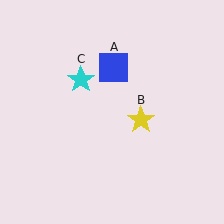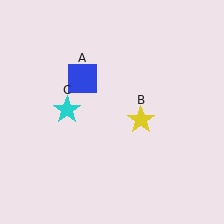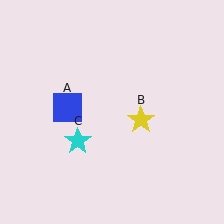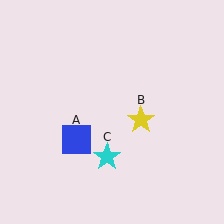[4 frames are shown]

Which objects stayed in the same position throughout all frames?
Yellow star (object B) remained stationary.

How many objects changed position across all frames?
2 objects changed position: blue square (object A), cyan star (object C).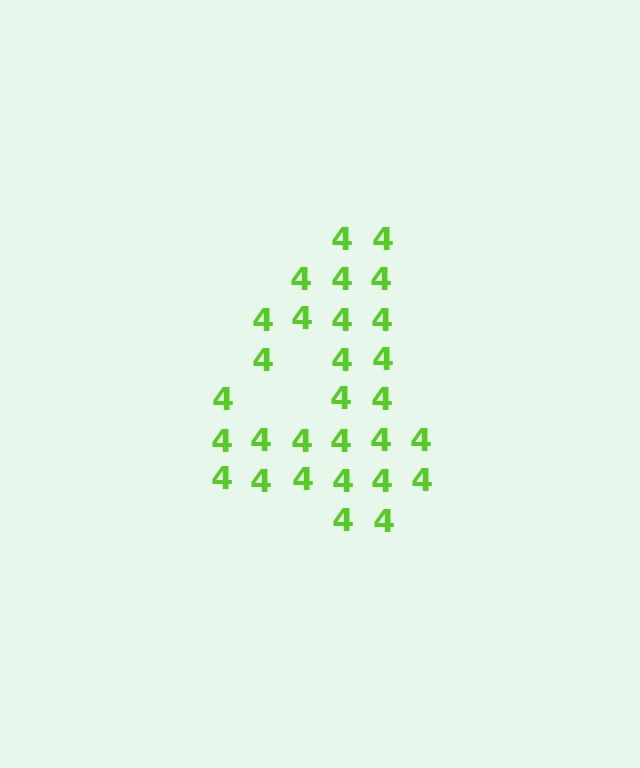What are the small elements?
The small elements are digit 4's.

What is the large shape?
The large shape is the digit 4.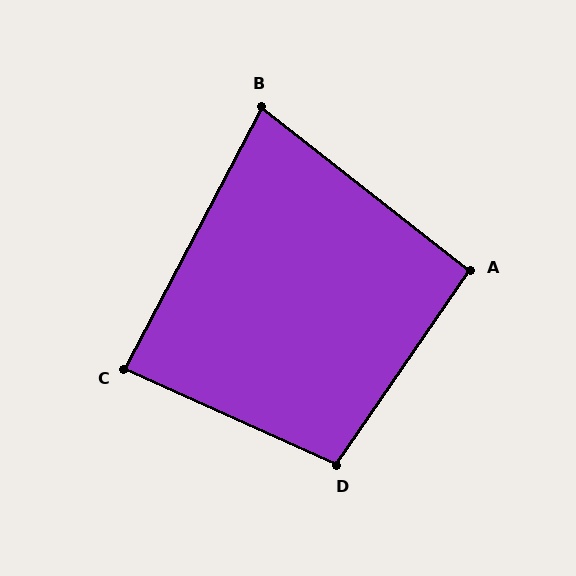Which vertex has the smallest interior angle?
B, at approximately 80 degrees.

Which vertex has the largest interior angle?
D, at approximately 100 degrees.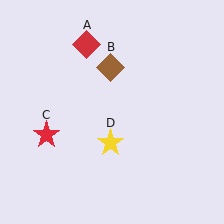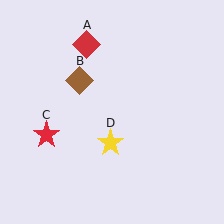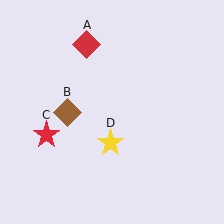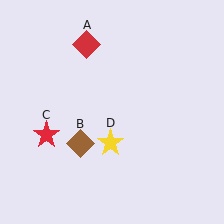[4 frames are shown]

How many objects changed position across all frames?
1 object changed position: brown diamond (object B).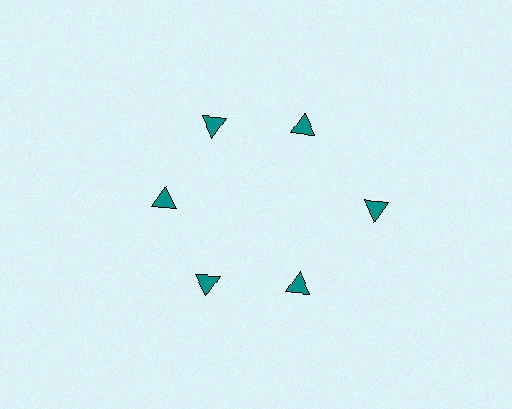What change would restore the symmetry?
The symmetry would be restored by moving it inward, back onto the ring so that all 6 triangles sit at equal angles and equal distance from the center.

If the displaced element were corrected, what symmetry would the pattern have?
It would have 6-fold rotational symmetry — the pattern would map onto itself every 60 degrees.